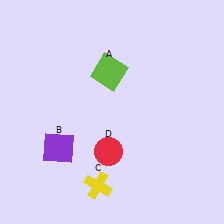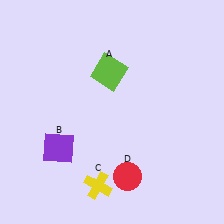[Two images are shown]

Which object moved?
The red circle (D) moved down.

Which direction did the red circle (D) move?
The red circle (D) moved down.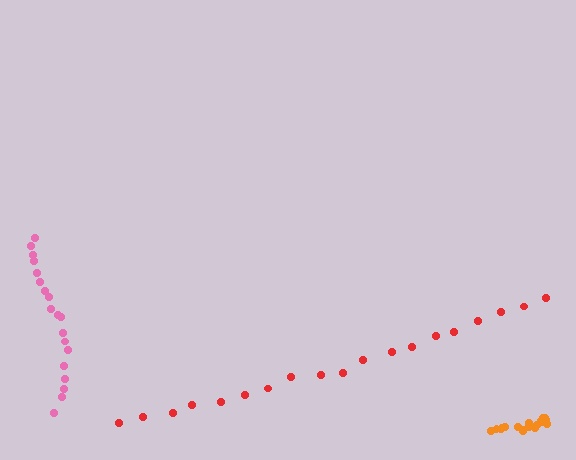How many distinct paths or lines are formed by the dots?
There are 3 distinct paths.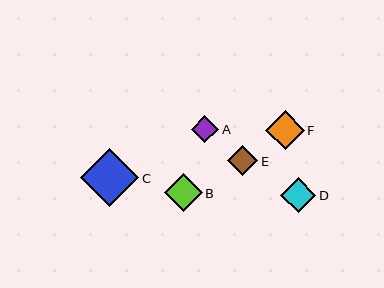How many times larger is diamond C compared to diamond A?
Diamond C is approximately 2.1 times the size of diamond A.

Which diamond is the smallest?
Diamond A is the smallest with a size of approximately 27 pixels.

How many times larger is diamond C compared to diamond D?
Diamond C is approximately 1.7 times the size of diamond D.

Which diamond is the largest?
Diamond C is the largest with a size of approximately 58 pixels.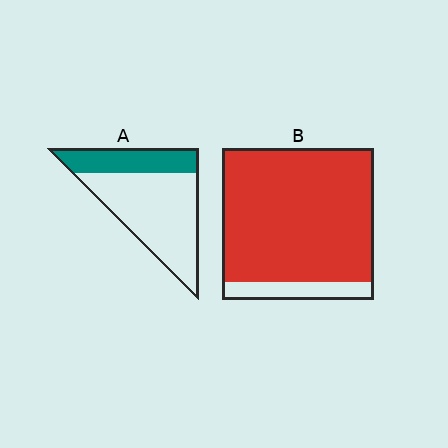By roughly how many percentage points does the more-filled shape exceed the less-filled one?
By roughly 60 percentage points (B over A).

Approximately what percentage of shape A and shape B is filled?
A is approximately 30% and B is approximately 90%.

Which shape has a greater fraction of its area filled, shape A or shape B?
Shape B.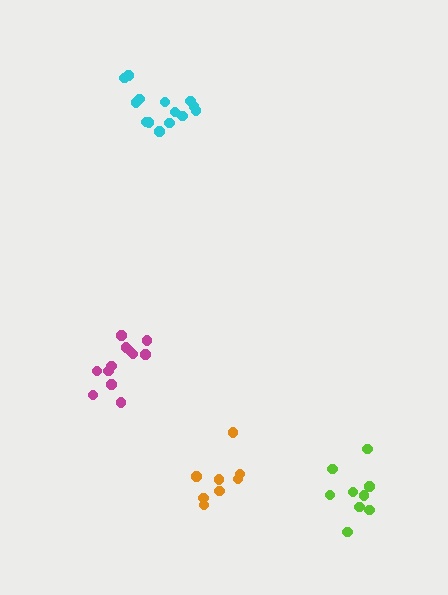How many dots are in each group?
Group 1: 12 dots, Group 2: 8 dots, Group 3: 14 dots, Group 4: 9 dots (43 total).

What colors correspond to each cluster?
The clusters are colored: magenta, orange, cyan, lime.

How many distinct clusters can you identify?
There are 4 distinct clusters.